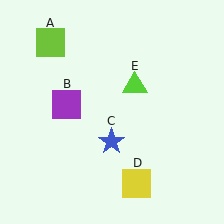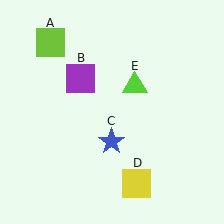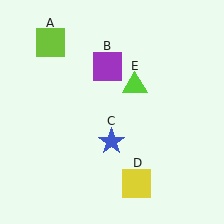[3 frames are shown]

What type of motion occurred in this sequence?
The purple square (object B) rotated clockwise around the center of the scene.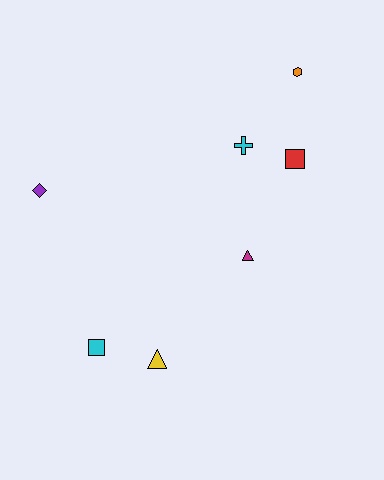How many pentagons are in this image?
There are no pentagons.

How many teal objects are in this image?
There are no teal objects.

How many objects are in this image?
There are 7 objects.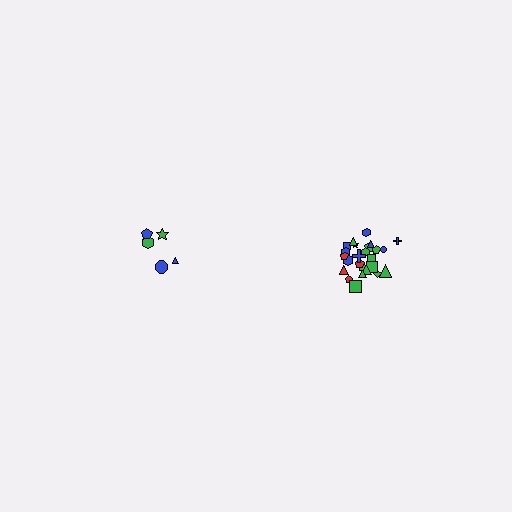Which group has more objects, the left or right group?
The right group.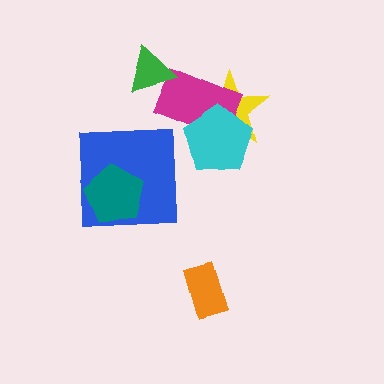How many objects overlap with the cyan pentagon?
2 objects overlap with the cyan pentagon.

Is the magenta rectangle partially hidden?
Yes, it is partially covered by another shape.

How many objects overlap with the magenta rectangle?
3 objects overlap with the magenta rectangle.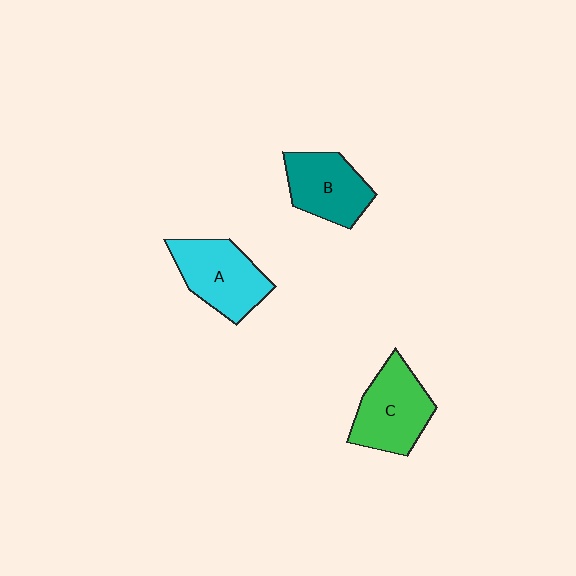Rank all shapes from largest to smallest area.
From largest to smallest: C (green), A (cyan), B (teal).